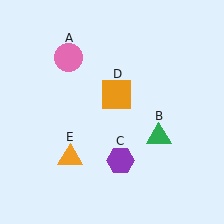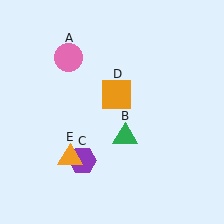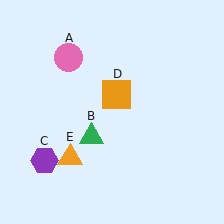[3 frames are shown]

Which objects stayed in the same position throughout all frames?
Pink circle (object A) and orange square (object D) and orange triangle (object E) remained stationary.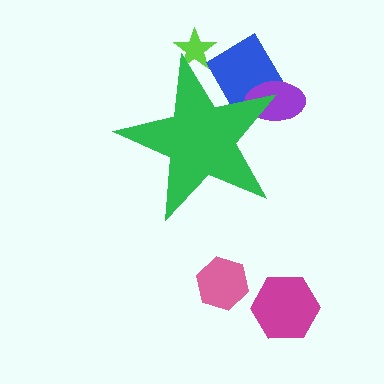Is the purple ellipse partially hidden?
Yes, the purple ellipse is partially hidden behind the green star.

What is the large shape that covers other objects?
A green star.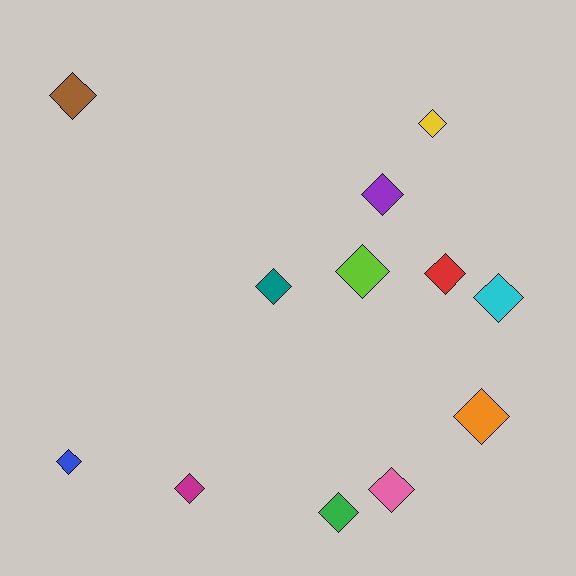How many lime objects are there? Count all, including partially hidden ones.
There is 1 lime object.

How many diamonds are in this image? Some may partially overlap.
There are 12 diamonds.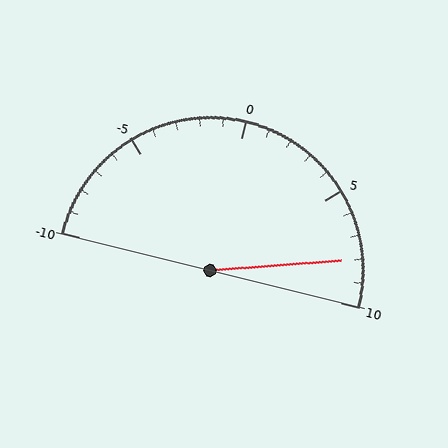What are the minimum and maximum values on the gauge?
The gauge ranges from -10 to 10.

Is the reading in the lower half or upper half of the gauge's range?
The reading is in the upper half of the range (-10 to 10).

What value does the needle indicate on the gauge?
The needle indicates approximately 8.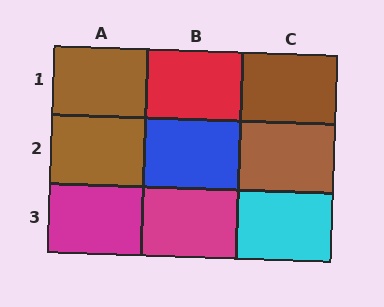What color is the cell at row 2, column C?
Brown.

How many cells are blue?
1 cell is blue.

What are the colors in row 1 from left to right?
Brown, red, brown.